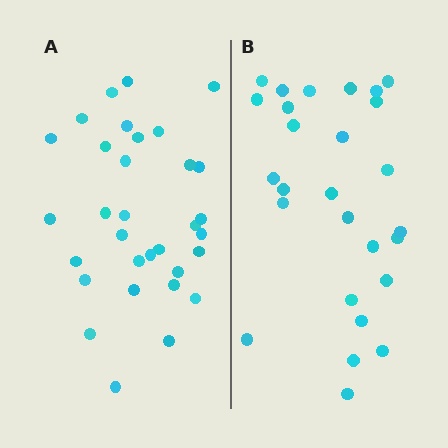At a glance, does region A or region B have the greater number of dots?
Region A (the left region) has more dots.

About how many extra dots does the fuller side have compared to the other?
Region A has about 5 more dots than region B.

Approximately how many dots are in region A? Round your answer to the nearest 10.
About 30 dots. (The exact count is 32, which rounds to 30.)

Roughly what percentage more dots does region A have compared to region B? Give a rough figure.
About 20% more.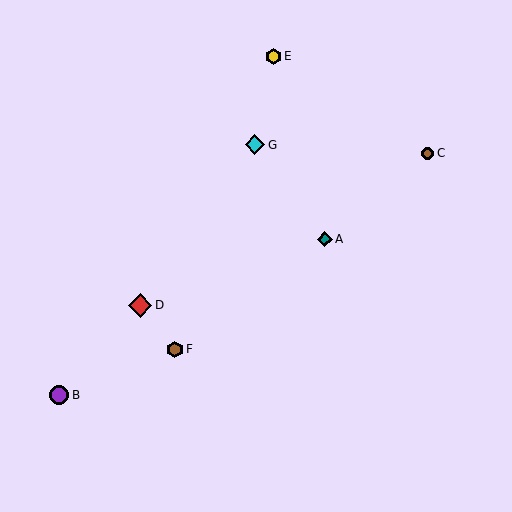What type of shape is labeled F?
Shape F is a brown hexagon.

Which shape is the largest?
The red diamond (labeled D) is the largest.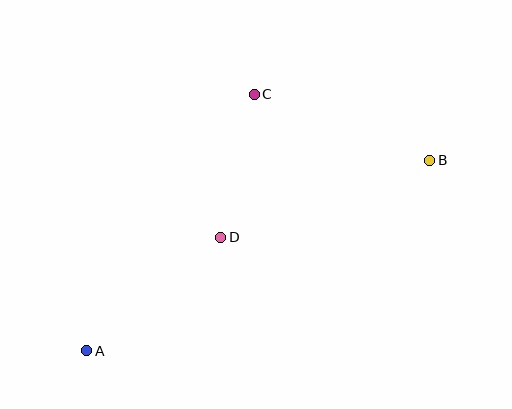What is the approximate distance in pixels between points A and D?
The distance between A and D is approximately 175 pixels.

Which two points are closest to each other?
Points C and D are closest to each other.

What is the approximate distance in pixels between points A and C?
The distance between A and C is approximately 306 pixels.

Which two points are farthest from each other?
Points A and B are farthest from each other.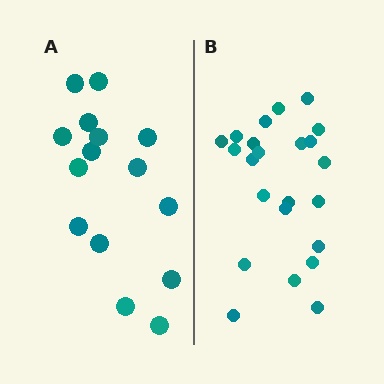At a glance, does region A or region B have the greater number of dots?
Region B (the right region) has more dots.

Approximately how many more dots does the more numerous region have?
Region B has roughly 8 or so more dots than region A.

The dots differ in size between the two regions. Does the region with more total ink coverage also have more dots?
No. Region A has more total ink coverage because its dots are larger, but region B actually contains more individual dots. Total area can be misleading — the number of items is what matters here.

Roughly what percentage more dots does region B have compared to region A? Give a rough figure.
About 55% more.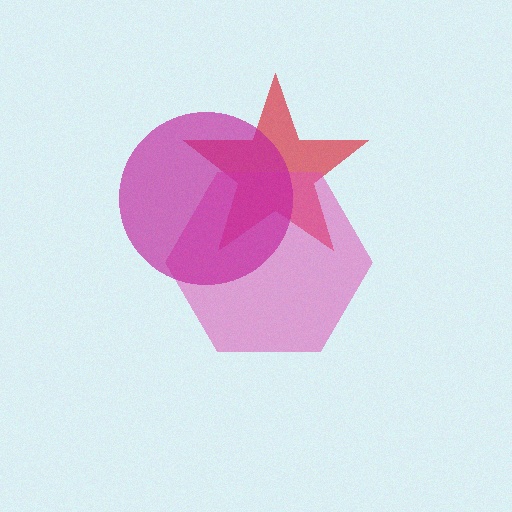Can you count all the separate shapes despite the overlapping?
Yes, there are 3 separate shapes.